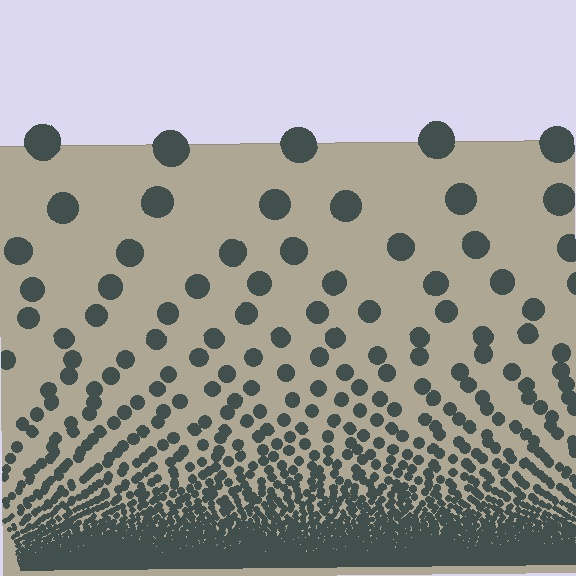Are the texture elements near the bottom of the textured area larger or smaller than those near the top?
Smaller. The gradient is inverted — elements near the bottom are smaller and denser.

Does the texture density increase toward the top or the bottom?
Density increases toward the bottom.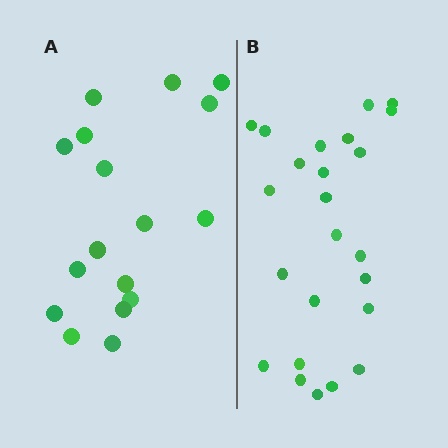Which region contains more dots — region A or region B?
Region B (the right region) has more dots.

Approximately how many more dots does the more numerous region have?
Region B has roughly 8 or so more dots than region A.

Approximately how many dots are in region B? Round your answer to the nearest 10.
About 20 dots. (The exact count is 24, which rounds to 20.)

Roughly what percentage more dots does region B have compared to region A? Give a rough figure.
About 40% more.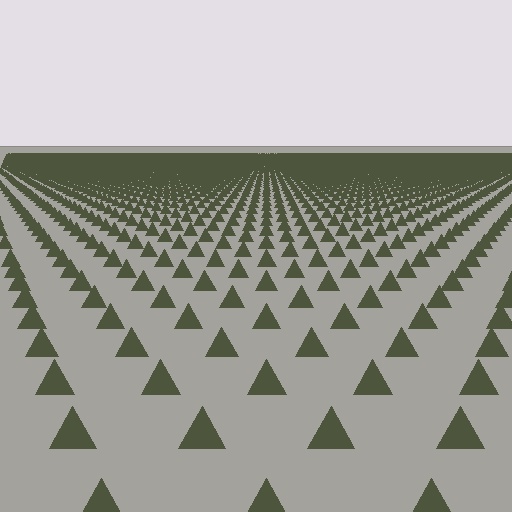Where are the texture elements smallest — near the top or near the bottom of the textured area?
Near the top.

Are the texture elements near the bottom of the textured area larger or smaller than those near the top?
Larger. Near the bottom, elements are closer to the viewer and appear at a bigger on-screen size.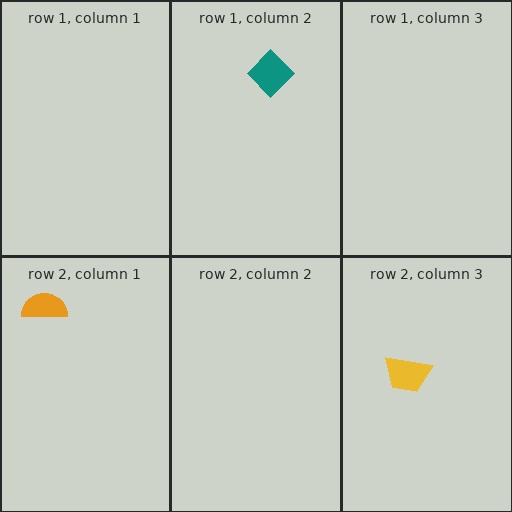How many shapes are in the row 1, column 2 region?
1.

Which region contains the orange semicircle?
The row 2, column 1 region.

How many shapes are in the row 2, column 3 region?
1.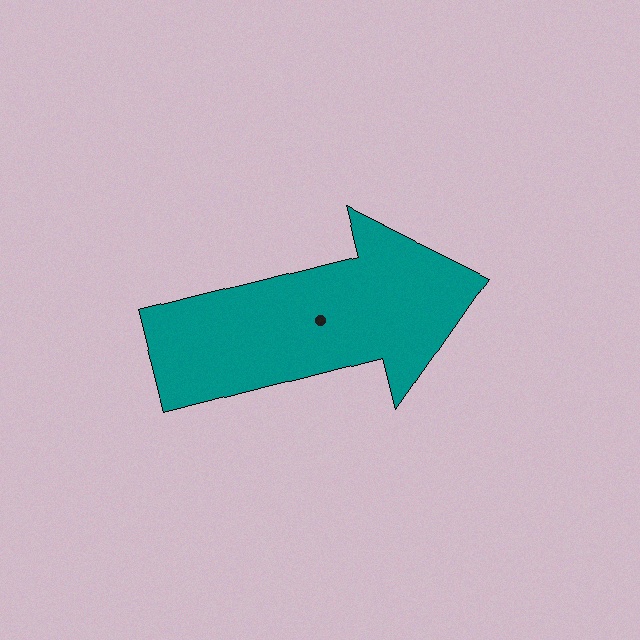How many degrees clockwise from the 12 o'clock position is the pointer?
Approximately 76 degrees.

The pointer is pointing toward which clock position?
Roughly 3 o'clock.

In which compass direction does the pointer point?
East.